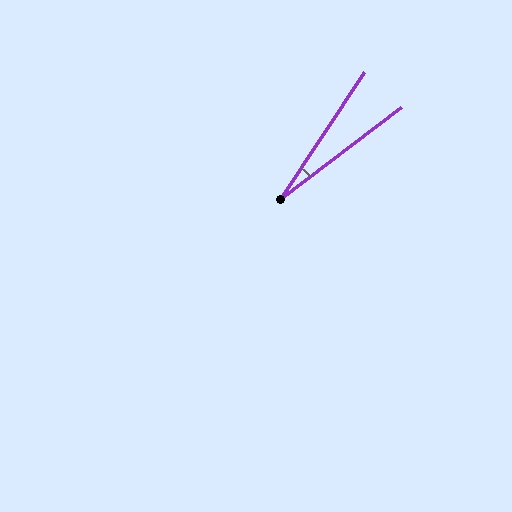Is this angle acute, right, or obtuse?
It is acute.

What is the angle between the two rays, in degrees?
Approximately 20 degrees.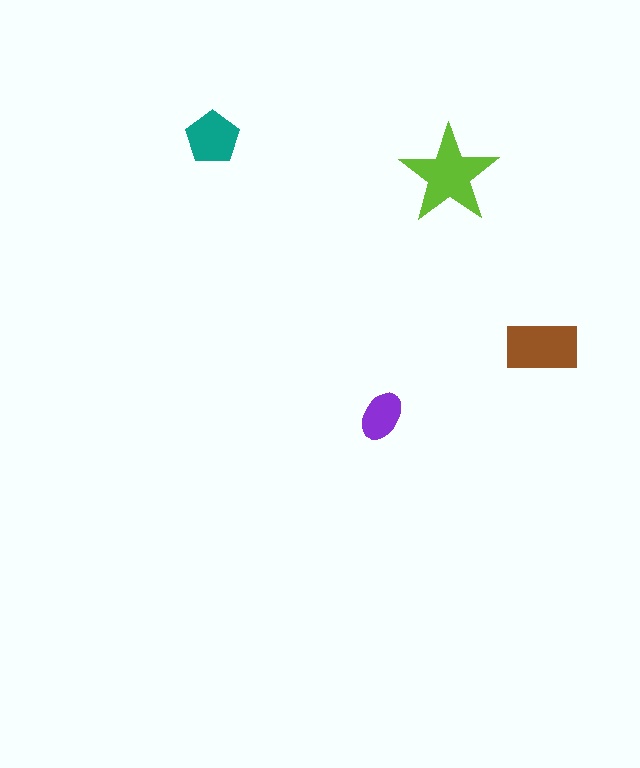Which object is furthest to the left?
The teal pentagon is leftmost.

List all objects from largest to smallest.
The lime star, the brown rectangle, the teal pentagon, the purple ellipse.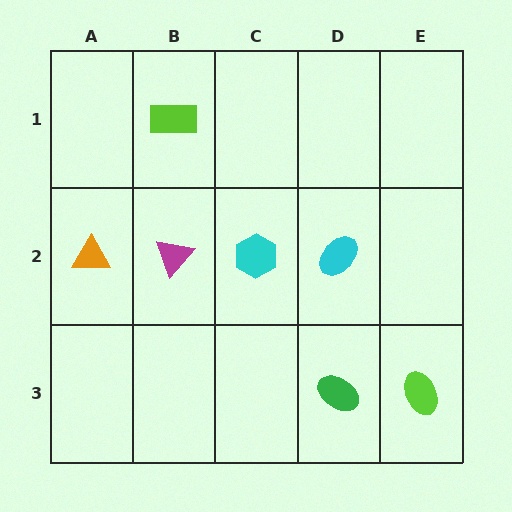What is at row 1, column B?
A lime rectangle.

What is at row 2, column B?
A magenta triangle.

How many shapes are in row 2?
4 shapes.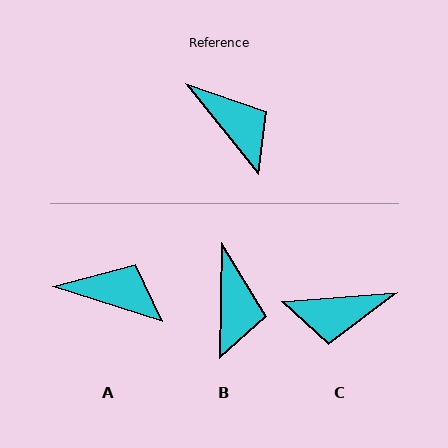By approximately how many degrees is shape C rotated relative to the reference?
Approximately 124 degrees clockwise.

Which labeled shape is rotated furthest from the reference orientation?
C, about 124 degrees away.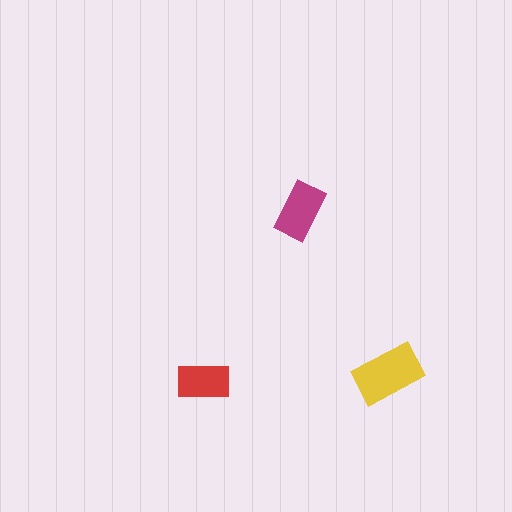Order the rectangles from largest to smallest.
the yellow one, the magenta one, the red one.